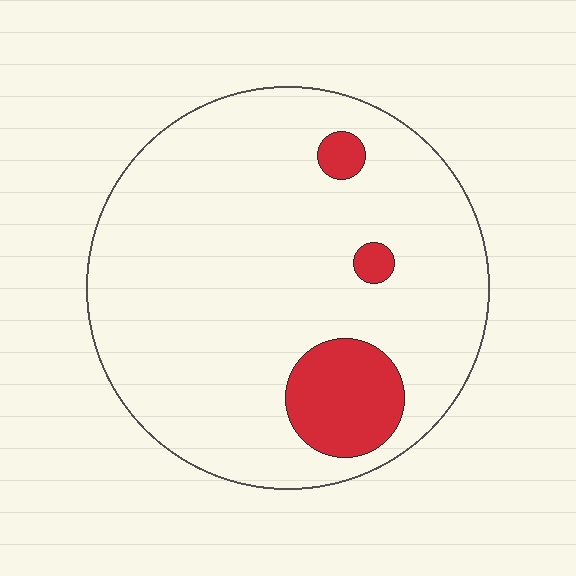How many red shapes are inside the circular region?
3.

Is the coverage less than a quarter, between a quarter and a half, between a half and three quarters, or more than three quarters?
Less than a quarter.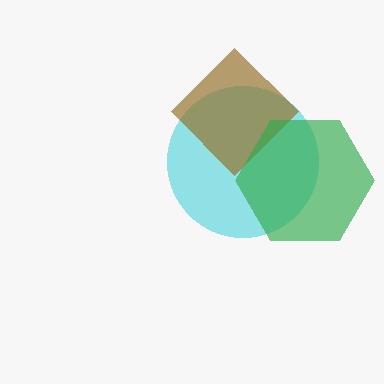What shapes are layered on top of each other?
The layered shapes are: a cyan circle, a brown diamond, a green hexagon.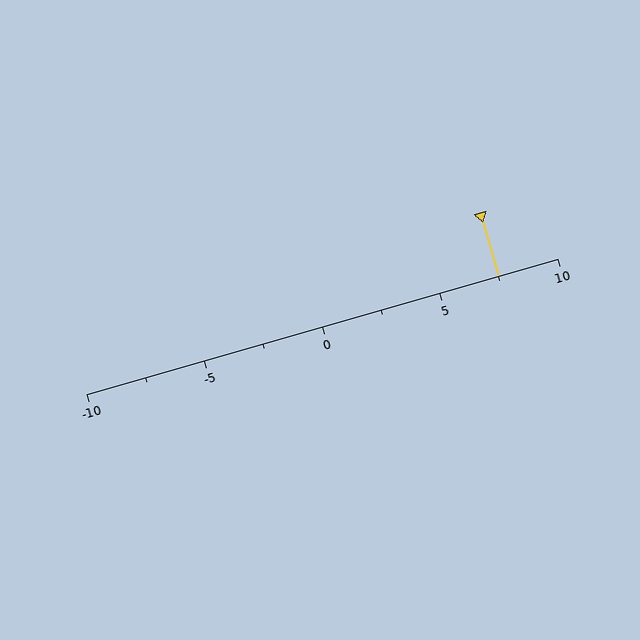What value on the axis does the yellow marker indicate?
The marker indicates approximately 7.5.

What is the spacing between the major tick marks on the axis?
The major ticks are spaced 5 apart.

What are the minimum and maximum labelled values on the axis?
The axis runs from -10 to 10.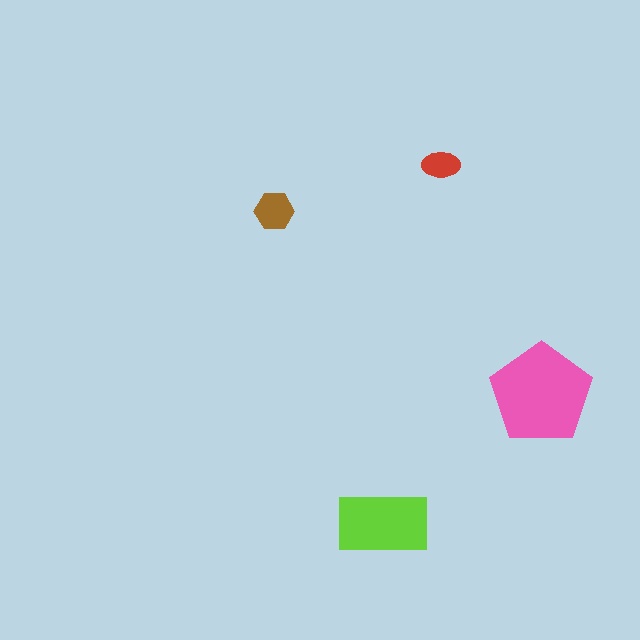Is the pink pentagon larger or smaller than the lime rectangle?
Larger.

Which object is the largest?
The pink pentagon.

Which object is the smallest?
The red ellipse.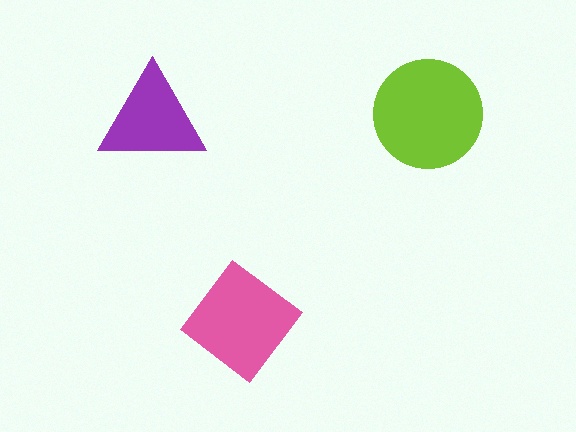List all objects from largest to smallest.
The lime circle, the pink diamond, the purple triangle.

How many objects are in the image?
There are 3 objects in the image.